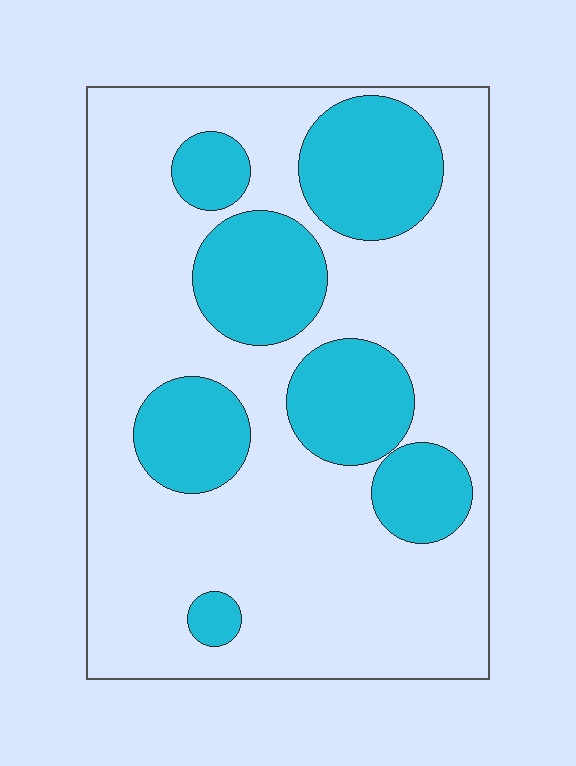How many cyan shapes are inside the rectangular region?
7.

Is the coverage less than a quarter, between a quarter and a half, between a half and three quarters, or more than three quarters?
Between a quarter and a half.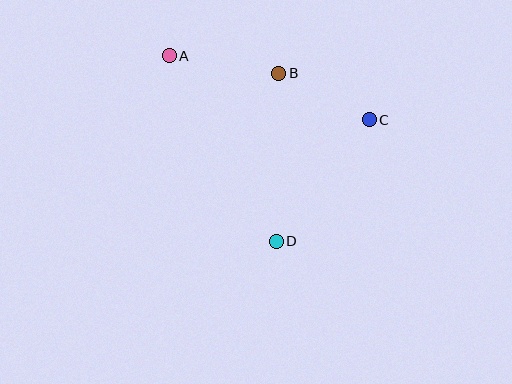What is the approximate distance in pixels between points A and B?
The distance between A and B is approximately 110 pixels.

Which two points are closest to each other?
Points B and C are closest to each other.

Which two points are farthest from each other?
Points A and D are farthest from each other.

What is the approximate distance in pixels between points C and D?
The distance between C and D is approximately 153 pixels.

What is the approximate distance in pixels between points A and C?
The distance between A and C is approximately 210 pixels.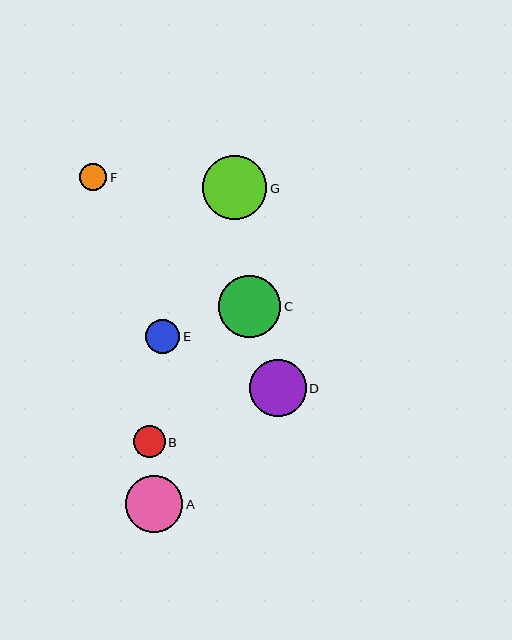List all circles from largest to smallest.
From largest to smallest: G, C, A, D, E, B, F.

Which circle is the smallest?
Circle F is the smallest with a size of approximately 27 pixels.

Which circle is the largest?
Circle G is the largest with a size of approximately 64 pixels.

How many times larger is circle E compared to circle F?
Circle E is approximately 1.2 times the size of circle F.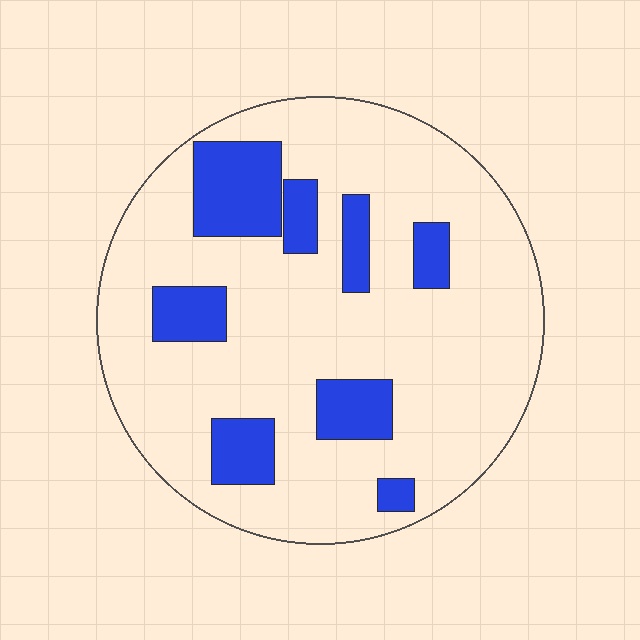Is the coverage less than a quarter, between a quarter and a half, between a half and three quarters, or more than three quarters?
Less than a quarter.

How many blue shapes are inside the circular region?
8.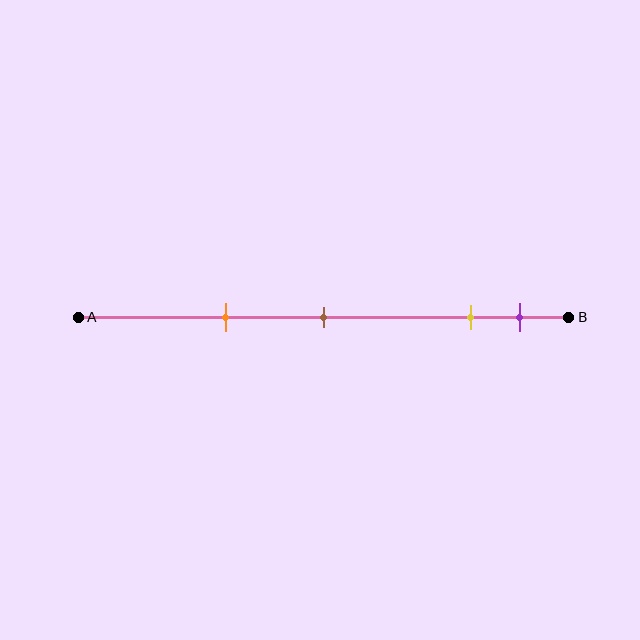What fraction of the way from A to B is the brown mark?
The brown mark is approximately 50% (0.5) of the way from A to B.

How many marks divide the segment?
There are 4 marks dividing the segment.